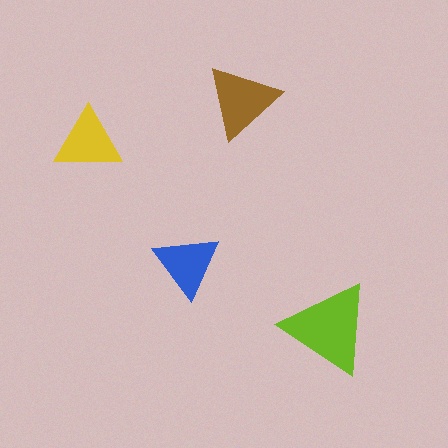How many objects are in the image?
There are 4 objects in the image.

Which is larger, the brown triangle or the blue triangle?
The brown one.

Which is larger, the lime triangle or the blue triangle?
The lime one.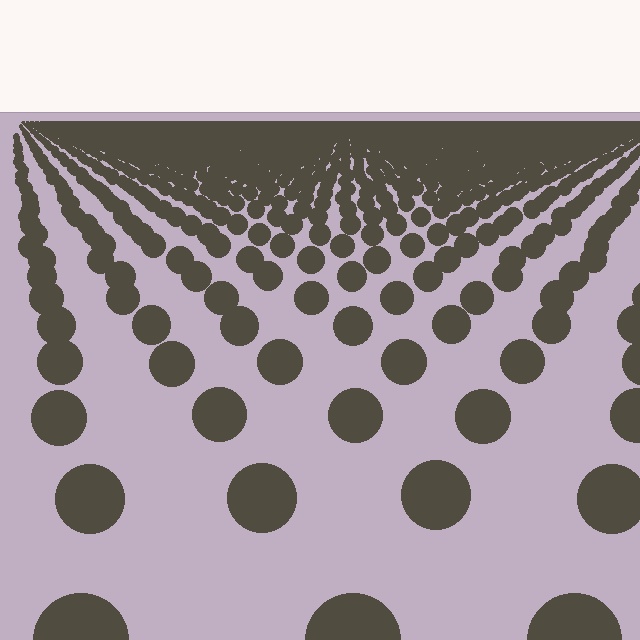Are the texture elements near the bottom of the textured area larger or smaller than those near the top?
Larger. Near the bottom, elements are closer to the viewer and appear at a bigger on-screen size.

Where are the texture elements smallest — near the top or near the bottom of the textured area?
Near the top.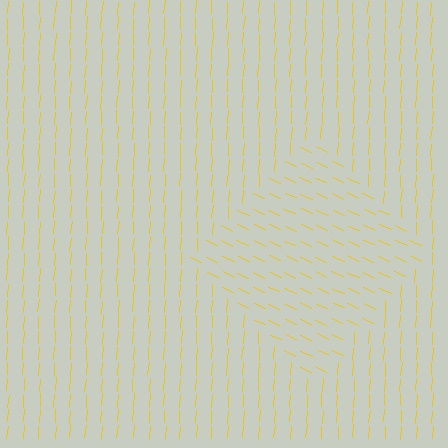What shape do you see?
I see a diamond.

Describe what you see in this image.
The image is filled with small yellow line segments. A diamond region in the image has lines oriented differently from the surrounding lines, creating a visible texture boundary.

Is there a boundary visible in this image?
Yes, there is a texture boundary formed by a change in line orientation.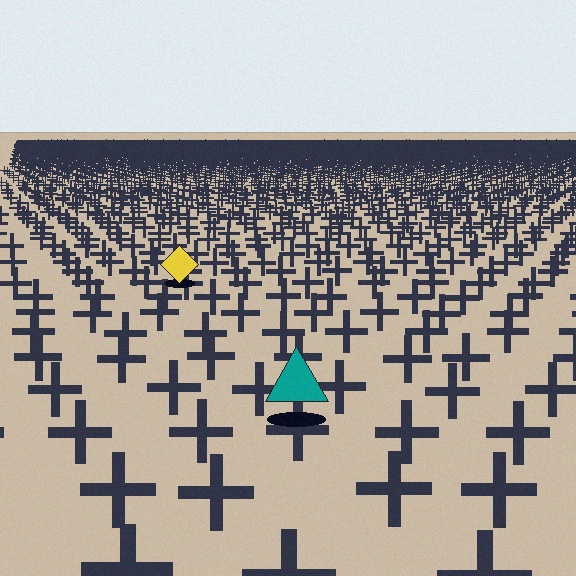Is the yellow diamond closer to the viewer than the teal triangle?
No. The teal triangle is closer — you can tell from the texture gradient: the ground texture is coarser near it.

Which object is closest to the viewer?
The teal triangle is closest. The texture marks near it are larger and more spread out.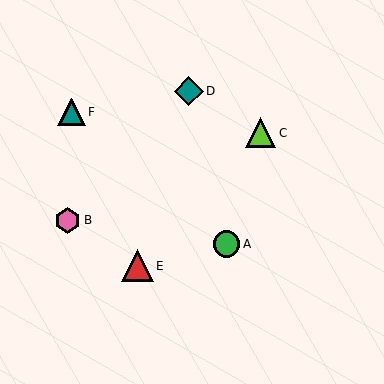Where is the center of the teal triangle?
The center of the teal triangle is at (71, 112).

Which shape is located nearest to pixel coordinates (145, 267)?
The red triangle (labeled E) at (137, 266) is nearest to that location.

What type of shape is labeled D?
Shape D is a teal diamond.